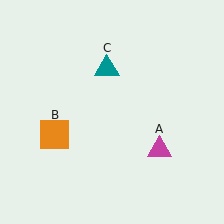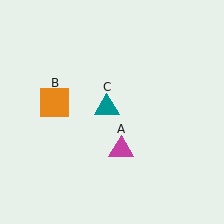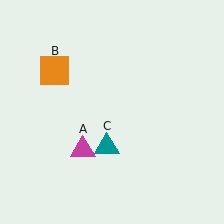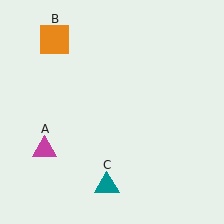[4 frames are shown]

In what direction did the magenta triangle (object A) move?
The magenta triangle (object A) moved left.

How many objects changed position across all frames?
3 objects changed position: magenta triangle (object A), orange square (object B), teal triangle (object C).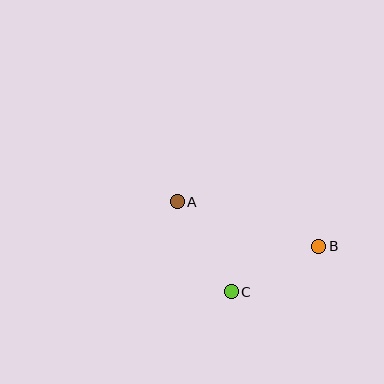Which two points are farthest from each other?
Points A and B are farthest from each other.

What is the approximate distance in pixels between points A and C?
The distance between A and C is approximately 105 pixels.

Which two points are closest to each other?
Points B and C are closest to each other.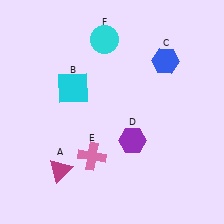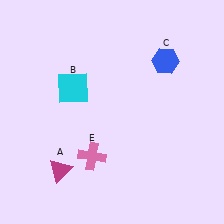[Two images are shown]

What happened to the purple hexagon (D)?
The purple hexagon (D) was removed in Image 2. It was in the bottom-right area of Image 1.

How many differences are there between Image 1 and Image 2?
There are 2 differences between the two images.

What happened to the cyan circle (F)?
The cyan circle (F) was removed in Image 2. It was in the top-left area of Image 1.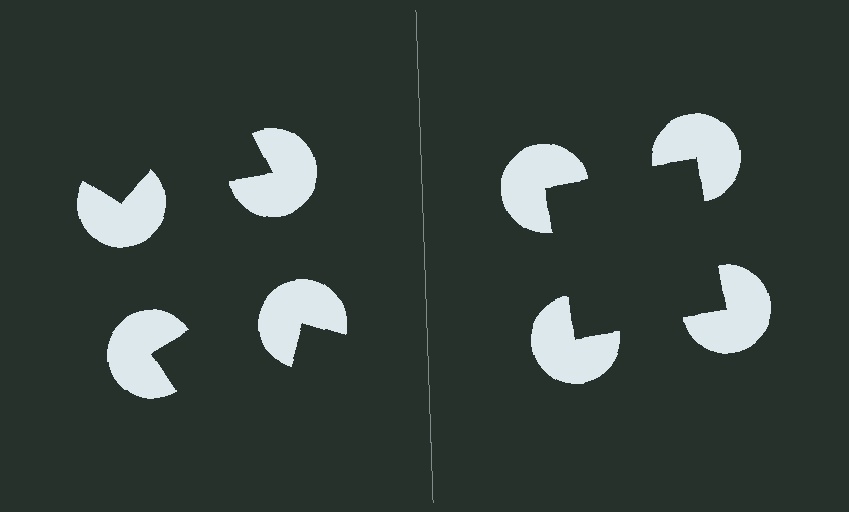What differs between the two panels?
The pac-man discs are positioned identically on both sides; only the wedge orientations differ. On the right they align to a square; on the left they are misaligned.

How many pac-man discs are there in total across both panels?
8 — 4 on each side.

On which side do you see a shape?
An illusory square appears on the right side. On the left side the wedge cuts are rotated, so no coherent shape forms.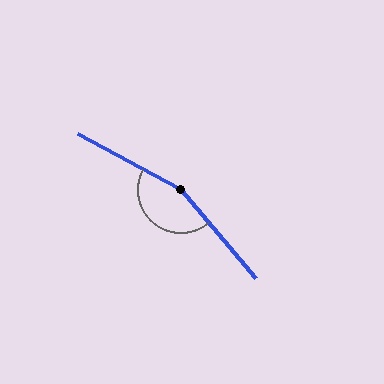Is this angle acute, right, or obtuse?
It is obtuse.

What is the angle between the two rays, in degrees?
Approximately 159 degrees.